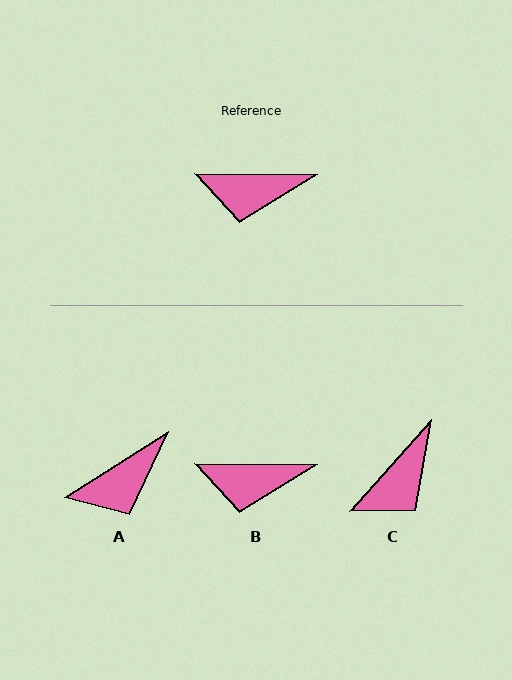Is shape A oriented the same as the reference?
No, it is off by about 33 degrees.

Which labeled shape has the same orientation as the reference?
B.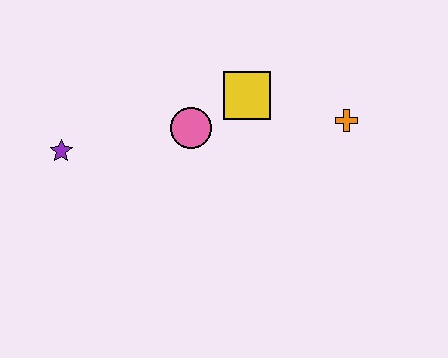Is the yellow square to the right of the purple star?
Yes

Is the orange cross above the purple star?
Yes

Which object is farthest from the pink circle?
The orange cross is farthest from the pink circle.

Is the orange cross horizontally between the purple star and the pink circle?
No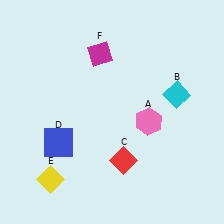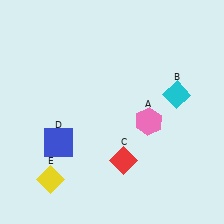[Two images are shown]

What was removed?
The magenta diamond (F) was removed in Image 2.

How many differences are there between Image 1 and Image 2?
There is 1 difference between the two images.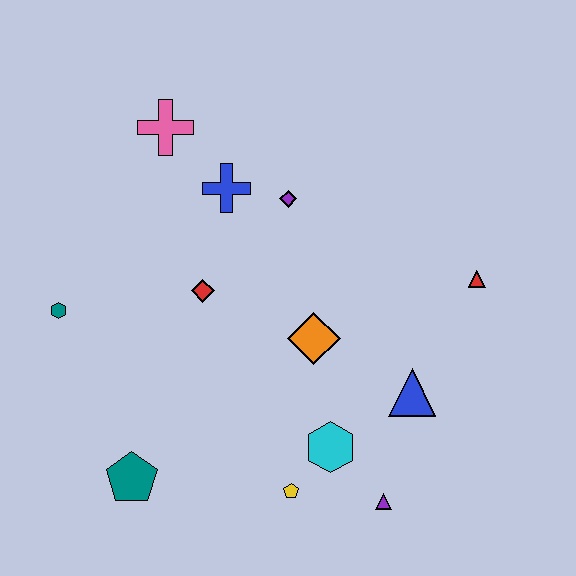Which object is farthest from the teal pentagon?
The red triangle is farthest from the teal pentagon.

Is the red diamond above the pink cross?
No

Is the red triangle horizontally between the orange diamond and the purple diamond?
No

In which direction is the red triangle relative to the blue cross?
The red triangle is to the right of the blue cross.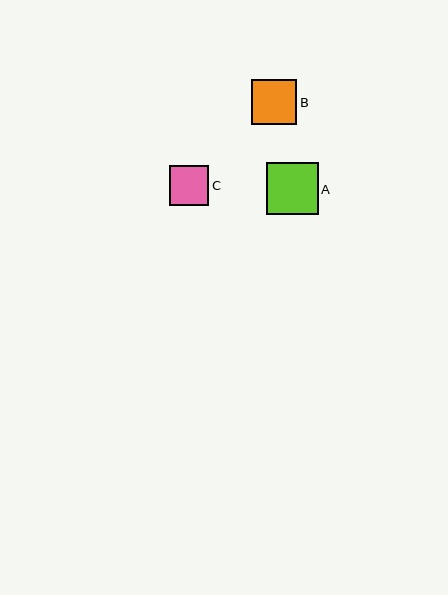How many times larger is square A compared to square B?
Square A is approximately 1.2 times the size of square B.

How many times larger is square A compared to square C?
Square A is approximately 1.3 times the size of square C.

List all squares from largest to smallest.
From largest to smallest: A, B, C.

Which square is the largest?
Square A is the largest with a size of approximately 52 pixels.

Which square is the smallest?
Square C is the smallest with a size of approximately 39 pixels.